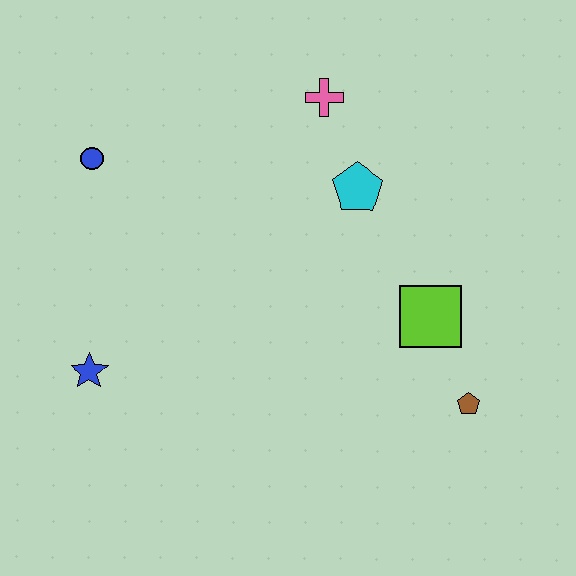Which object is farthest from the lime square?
The blue circle is farthest from the lime square.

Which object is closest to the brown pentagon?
The lime square is closest to the brown pentagon.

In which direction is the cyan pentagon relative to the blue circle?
The cyan pentagon is to the right of the blue circle.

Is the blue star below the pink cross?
Yes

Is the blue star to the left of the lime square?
Yes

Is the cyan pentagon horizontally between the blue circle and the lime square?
Yes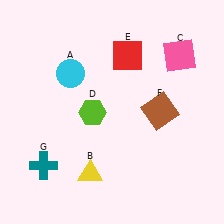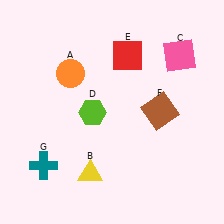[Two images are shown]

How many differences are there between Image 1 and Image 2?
There is 1 difference between the two images.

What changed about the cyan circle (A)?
In Image 1, A is cyan. In Image 2, it changed to orange.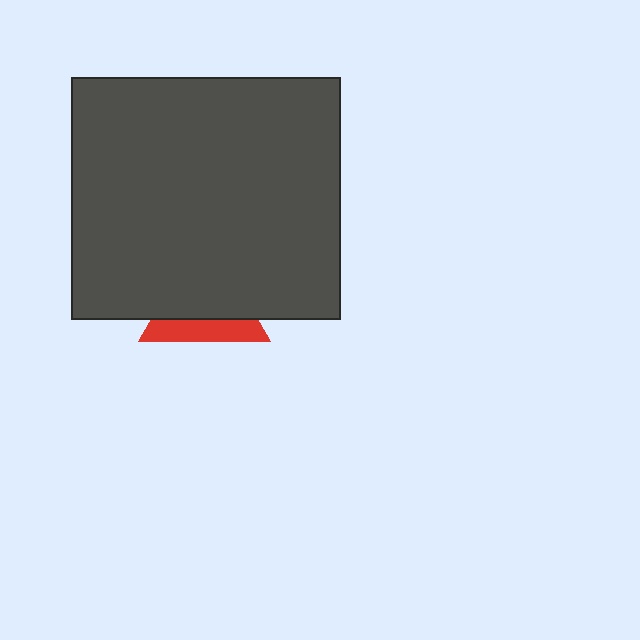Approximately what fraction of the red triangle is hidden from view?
Roughly 65% of the red triangle is hidden behind the dark gray rectangle.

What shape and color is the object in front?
The object in front is a dark gray rectangle.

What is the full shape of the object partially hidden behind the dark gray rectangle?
The partially hidden object is a red triangle.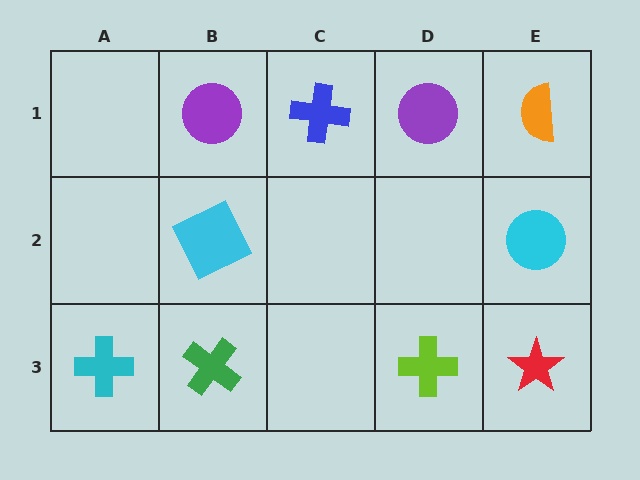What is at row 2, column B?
A cyan square.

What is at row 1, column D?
A purple circle.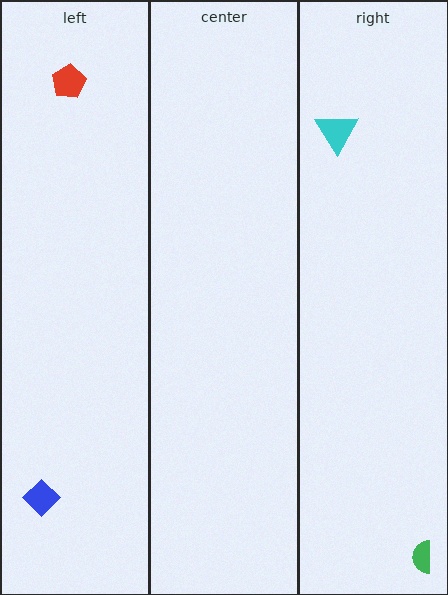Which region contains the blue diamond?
The left region.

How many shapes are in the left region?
2.